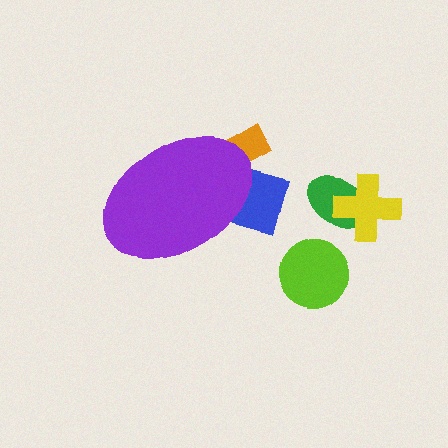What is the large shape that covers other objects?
A purple ellipse.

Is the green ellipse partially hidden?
No, the green ellipse is fully visible.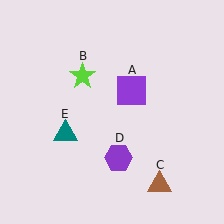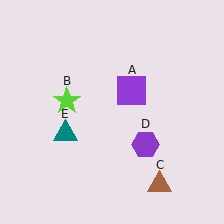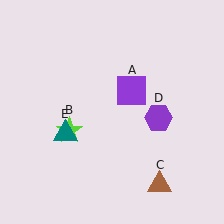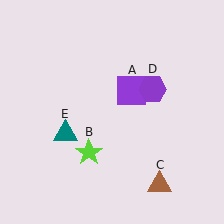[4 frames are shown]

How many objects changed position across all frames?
2 objects changed position: lime star (object B), purple hexagon (object D).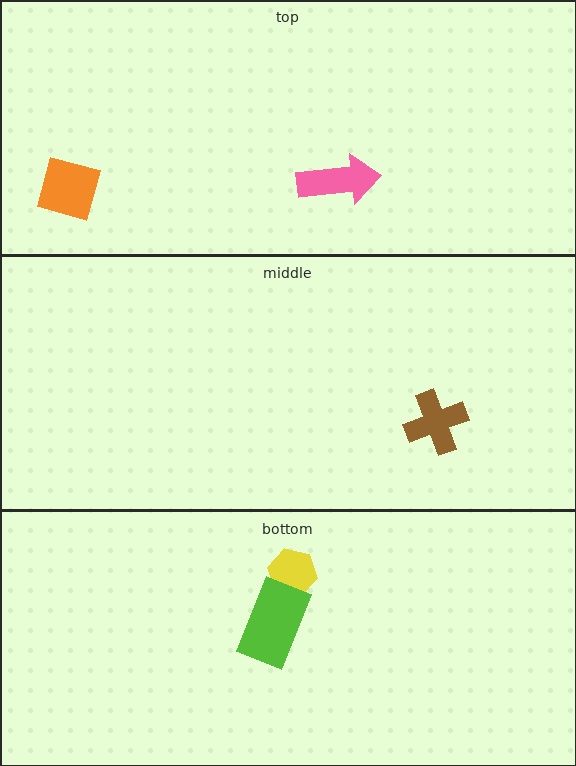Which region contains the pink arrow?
The top region.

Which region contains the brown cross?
The middle region.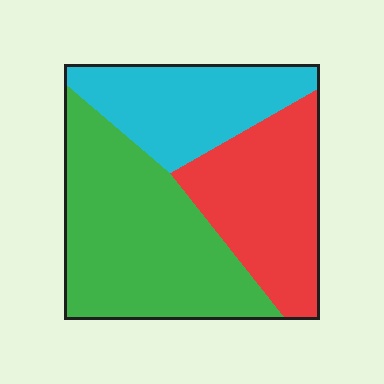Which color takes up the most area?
Green, at roughly 45%.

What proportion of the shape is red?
Red covers around 30% of the shape.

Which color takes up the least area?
Cyan, at roughly 25%.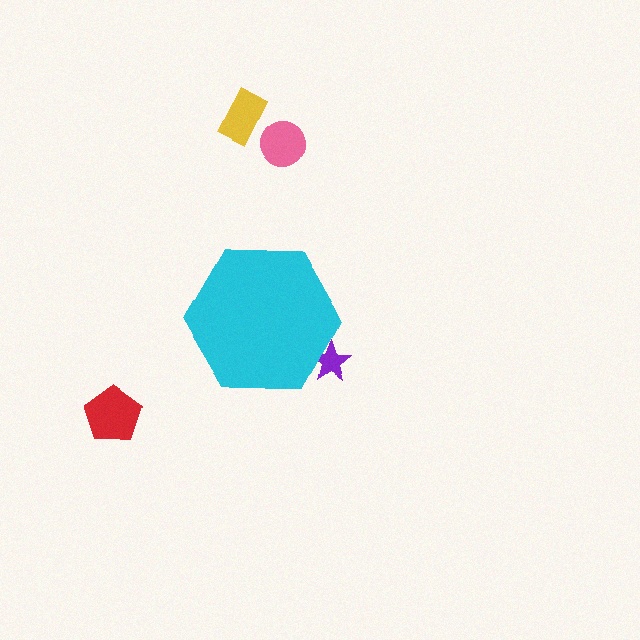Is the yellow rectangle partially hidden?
No, the yellow rectangle is fully visible.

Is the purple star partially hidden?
Yes, the purple star is partially hidden behind the cyan hexagon.